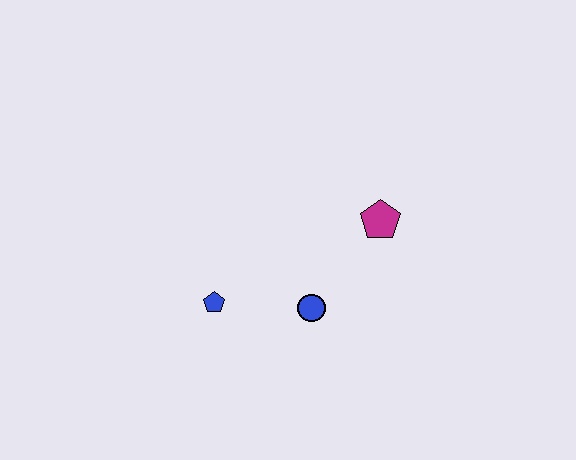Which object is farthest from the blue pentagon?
The magenta pentagon is farthest from the blue pentagon.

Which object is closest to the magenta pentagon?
The blue circle is closest to the magenta pentagon.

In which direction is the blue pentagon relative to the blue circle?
The blue pentagon is to the left of the blue circle.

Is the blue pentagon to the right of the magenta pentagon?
No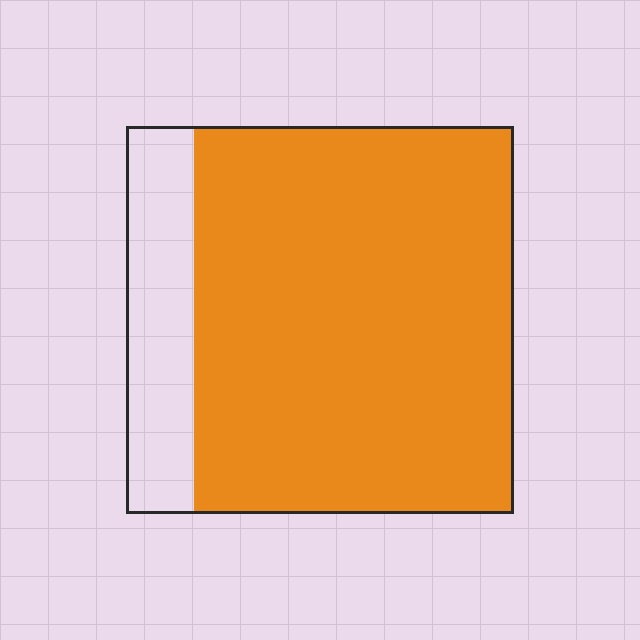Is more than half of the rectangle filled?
Yes.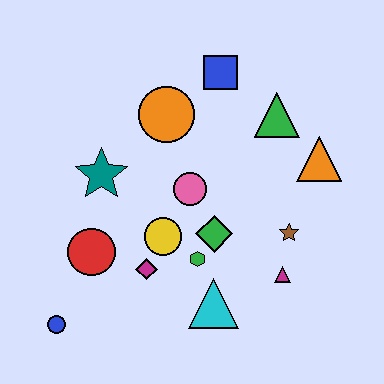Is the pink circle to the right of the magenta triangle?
No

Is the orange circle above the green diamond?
Yes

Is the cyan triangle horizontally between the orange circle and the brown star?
Yes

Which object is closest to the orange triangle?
The green triangle is closest to the orange triangle.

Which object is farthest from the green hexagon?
The blue square is farthest from the green hexagon.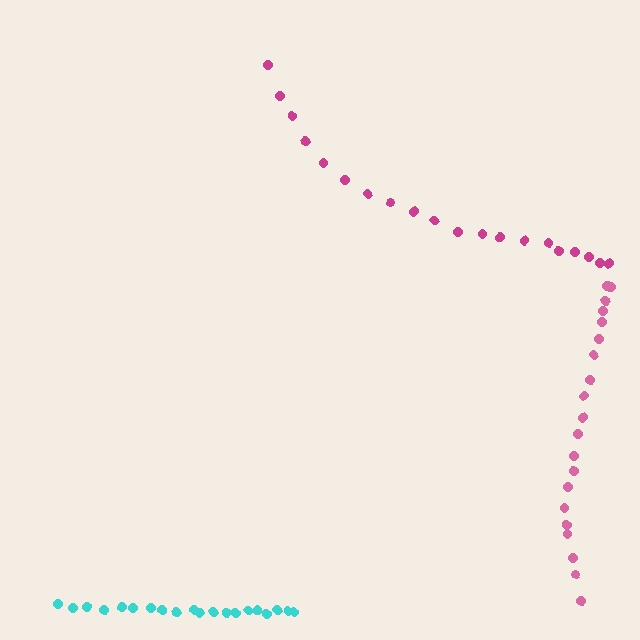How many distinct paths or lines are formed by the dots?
There are 3 distinct paths.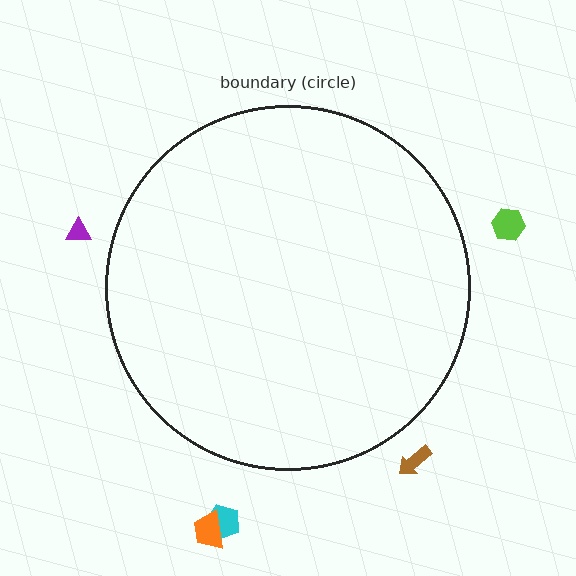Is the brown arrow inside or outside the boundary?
Outside.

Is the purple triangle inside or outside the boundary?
Outside.